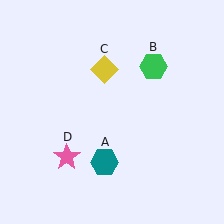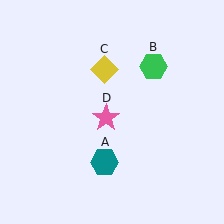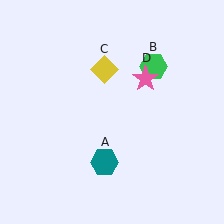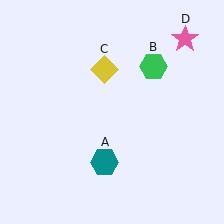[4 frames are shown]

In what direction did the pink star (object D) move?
The pink star (object D) moved up and to the right.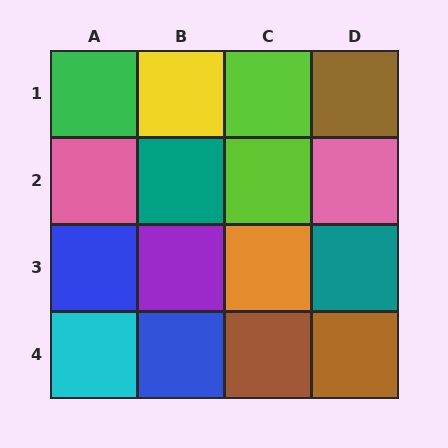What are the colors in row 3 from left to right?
Blue, purple, orange, teal.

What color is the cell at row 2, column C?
Lime.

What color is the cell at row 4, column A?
Cyan.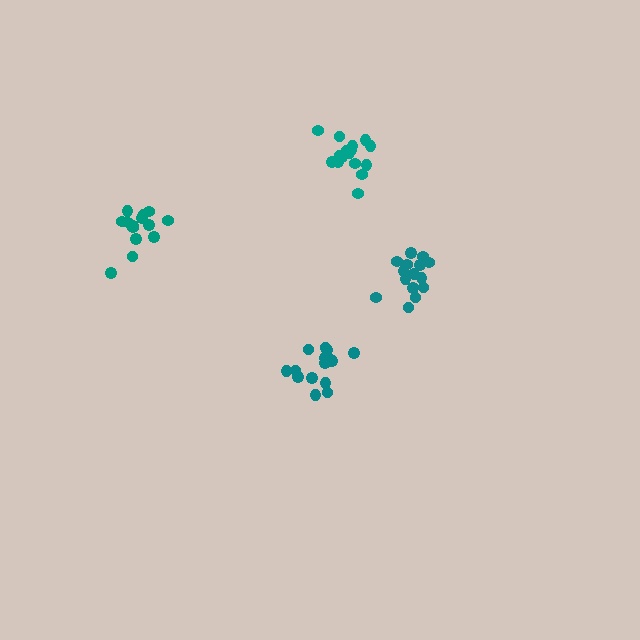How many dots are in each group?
Group 1: 15 dots, Group 2: 14 dots, Group 3: 17 dots, Group 4: 15 dots (61 total).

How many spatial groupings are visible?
There are 4 spatial groupings.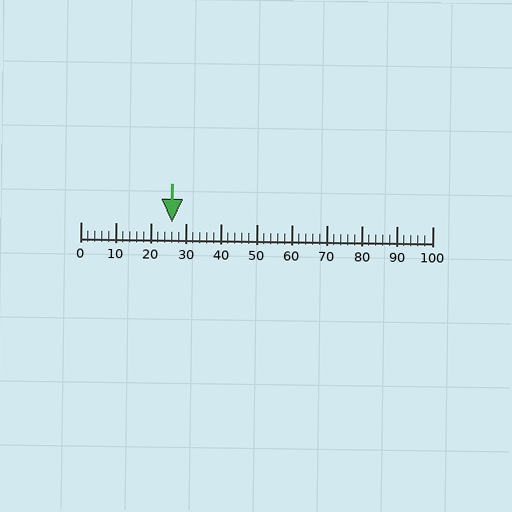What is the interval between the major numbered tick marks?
The major tick marks are spaced 10 units apart.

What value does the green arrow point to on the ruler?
The green arrow points to approximately 26.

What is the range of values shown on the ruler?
The ruler shows values from 0 to 100.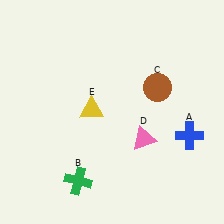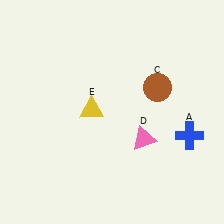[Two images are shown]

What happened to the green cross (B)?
The green cross (B) was removed in Image 2. It was in the bottom-left area of Image 1.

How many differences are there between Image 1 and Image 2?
There is 1 difference between the two images.